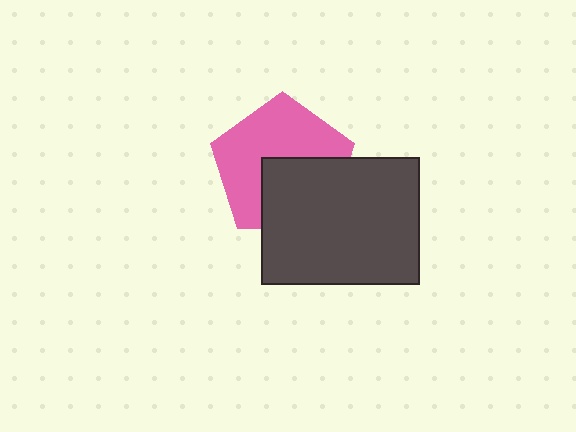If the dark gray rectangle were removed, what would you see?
You would see the complete pink pentagon.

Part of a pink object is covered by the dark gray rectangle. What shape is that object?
It is a pentagon.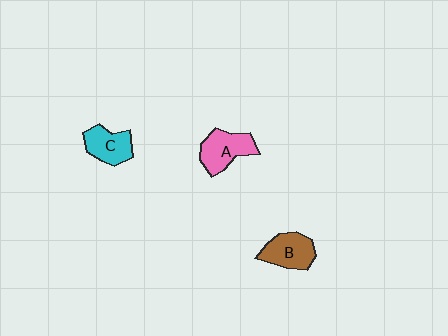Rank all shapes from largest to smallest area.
From largest to smallest: A (pink), B (brown), C (cyan).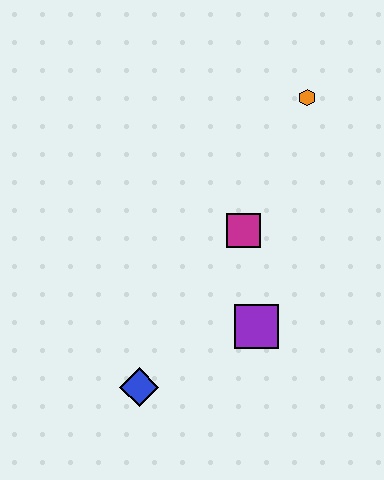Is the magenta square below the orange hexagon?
Yes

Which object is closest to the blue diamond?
The purple square is closest to the blue diamond.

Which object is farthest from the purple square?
The orange hexagon is farthest from the purple square.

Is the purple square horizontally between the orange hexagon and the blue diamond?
Yes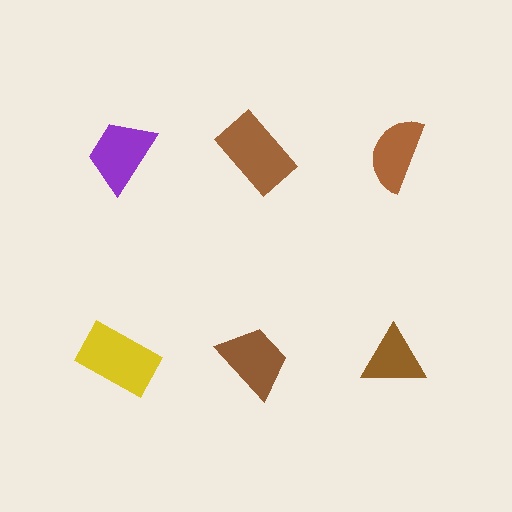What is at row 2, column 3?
A brown triangle.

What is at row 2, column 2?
A brown trapezoid.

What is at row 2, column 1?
A yellow rectangle.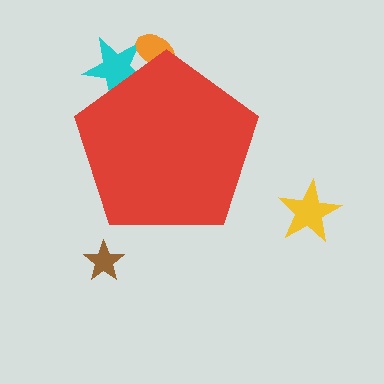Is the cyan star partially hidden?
Yes, the cyan star is partially hidden behind the red pentagon.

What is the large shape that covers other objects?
A red pentagon.